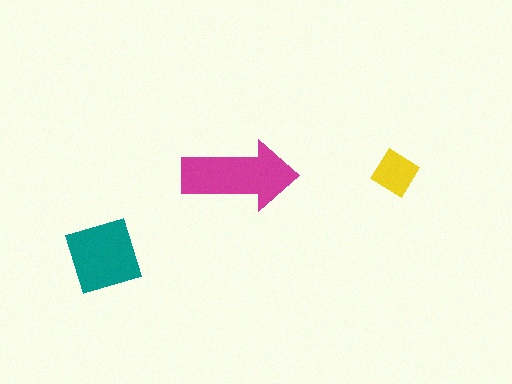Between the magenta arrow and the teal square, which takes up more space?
The magenta arrow.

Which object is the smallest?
The yellow diamond.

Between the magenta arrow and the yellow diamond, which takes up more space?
The magenta arrow.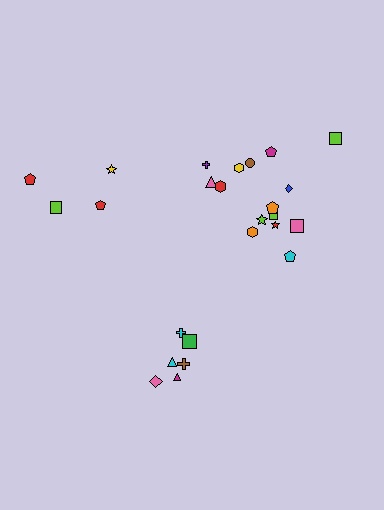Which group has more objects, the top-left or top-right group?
The top-right group.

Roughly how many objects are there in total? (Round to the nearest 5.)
Roughly 25 objects in total.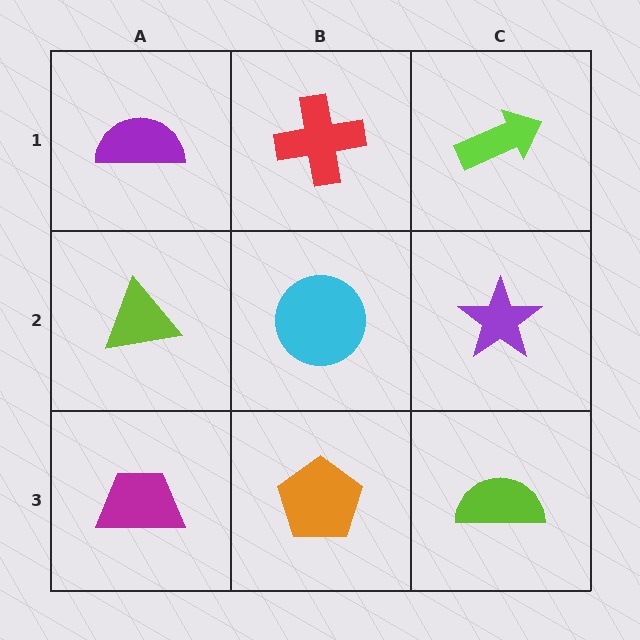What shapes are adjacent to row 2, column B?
A red cross (row 1, column B), an orange pentagon (row 3, column B), a lime triangle (row 2, column A), a purple star (row 2, column C).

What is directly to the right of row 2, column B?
A purple star.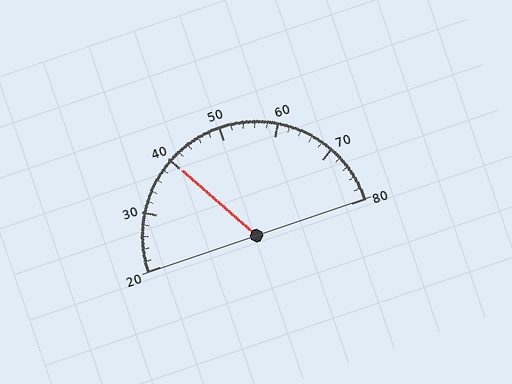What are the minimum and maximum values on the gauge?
The gauge ranges from 20 to 80.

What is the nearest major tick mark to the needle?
The nearest major tick mark is 40.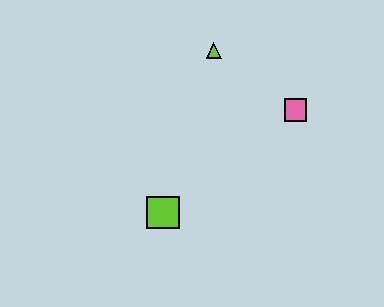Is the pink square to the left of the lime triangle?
No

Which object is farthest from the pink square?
The lime square is farthest from the pink square.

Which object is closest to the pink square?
The lime triangle is closest to the pink square.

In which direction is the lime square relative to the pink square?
The lime square is to the left of the pink square.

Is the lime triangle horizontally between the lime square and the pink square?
Yes